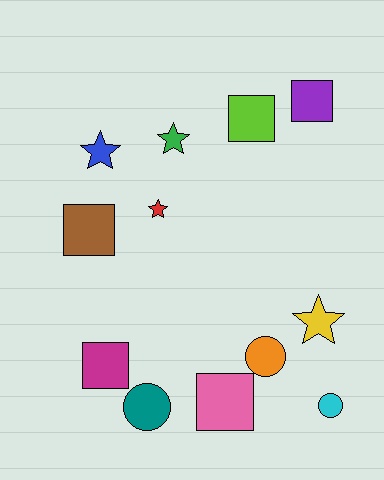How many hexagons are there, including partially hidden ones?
There are no hexagons.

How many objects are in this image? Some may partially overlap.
There are 12 objects.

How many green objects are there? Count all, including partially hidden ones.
There is 1 green object.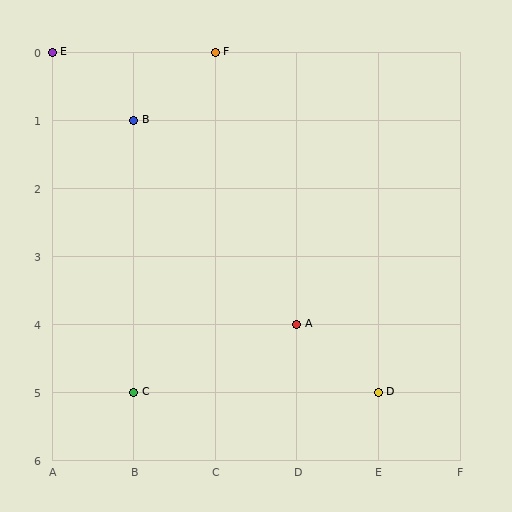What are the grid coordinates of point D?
Point D is at grid coordinates (E, 5).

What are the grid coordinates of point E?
Point E is at grid coordinates (A, 0).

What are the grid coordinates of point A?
Point A is at grid coordinates (D, 4).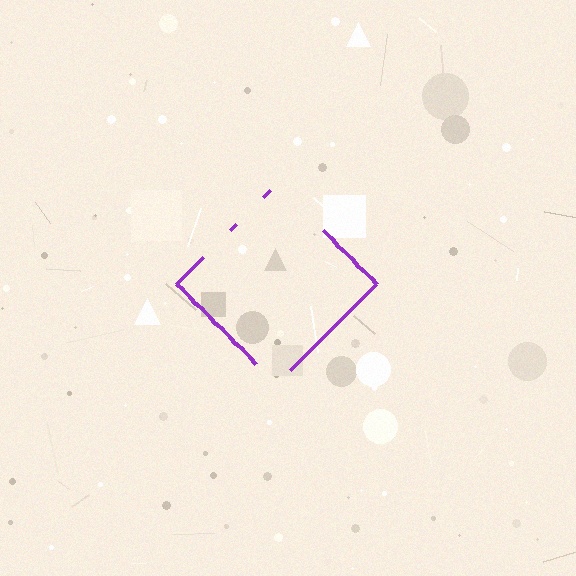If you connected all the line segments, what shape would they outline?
They would outline a diamond.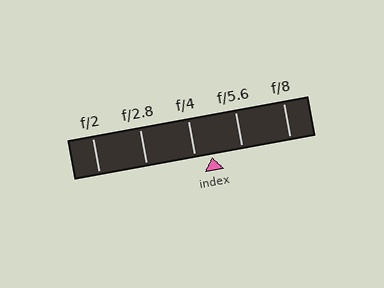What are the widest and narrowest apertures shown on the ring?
The widest aperture shown is f/2 and the narrowest is f/8.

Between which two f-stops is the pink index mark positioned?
The index mark is between f/4 and f/5.6.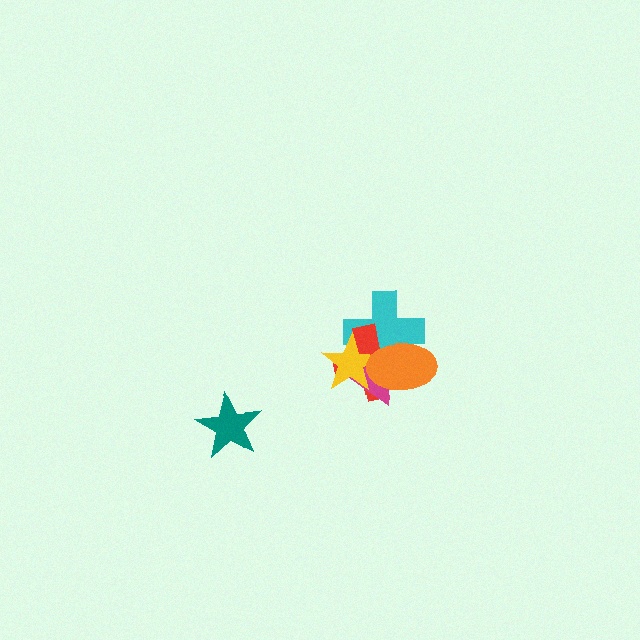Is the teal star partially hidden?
No, no other shape covers it.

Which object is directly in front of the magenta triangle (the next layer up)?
The yellow star is directly in front of the magenta triangle.